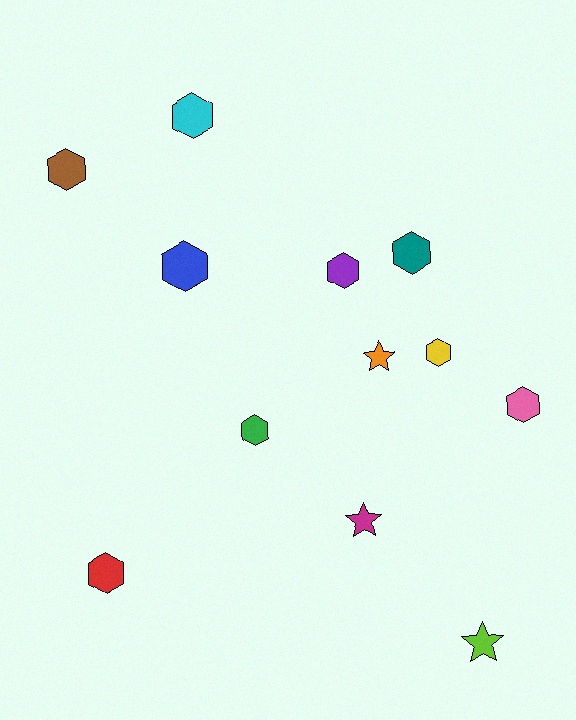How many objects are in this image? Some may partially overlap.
There are 12 objects.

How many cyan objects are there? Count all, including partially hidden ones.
There is 1 cyan object.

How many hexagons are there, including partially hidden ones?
There are 9 hexagons.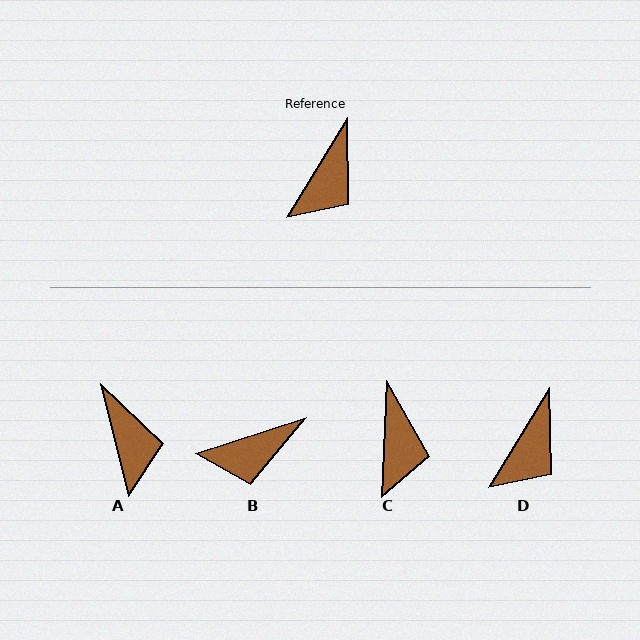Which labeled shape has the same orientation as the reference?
D.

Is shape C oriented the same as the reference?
No, it is off by about 29 degrees.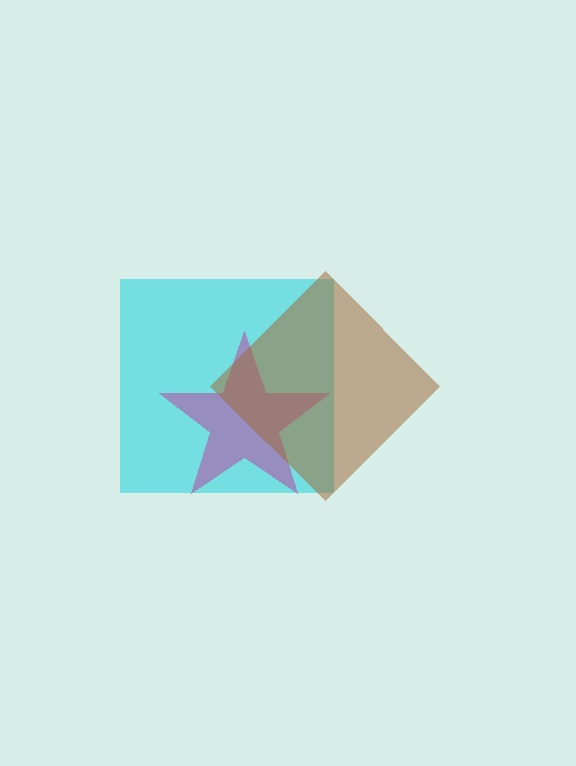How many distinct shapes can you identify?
There are 3 distinct shapes: a cyan square, a magenta star, a brown diamond.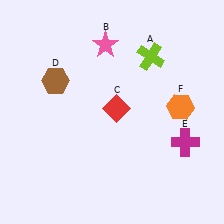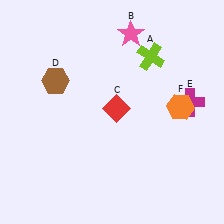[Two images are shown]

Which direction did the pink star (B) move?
The pink star (B) moved right.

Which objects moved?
The objects that moved are: the pink star (B), the magenta cross (E).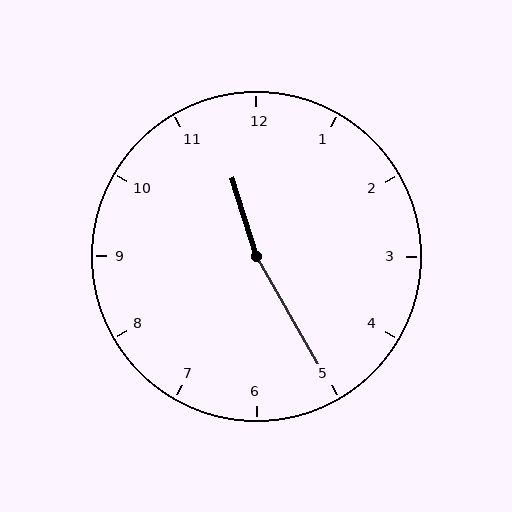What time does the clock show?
11:25.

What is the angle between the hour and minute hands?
Approximately 168 degrees.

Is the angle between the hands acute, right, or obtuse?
It is obtuse.